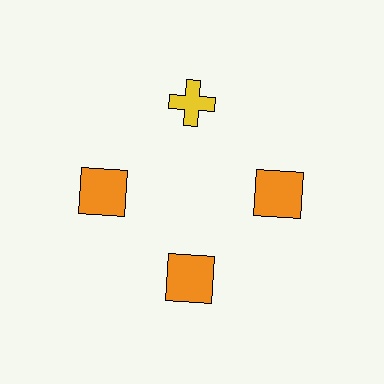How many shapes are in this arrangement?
There are 4 shapes arranged in a ring pattern.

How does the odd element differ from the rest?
It differs in both color (yellow instead of orange) and shape (cross instead of square).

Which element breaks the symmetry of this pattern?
The yellow cross at roughly the 12 o'clock position breaks the symmetry. All other shapes are orange squares.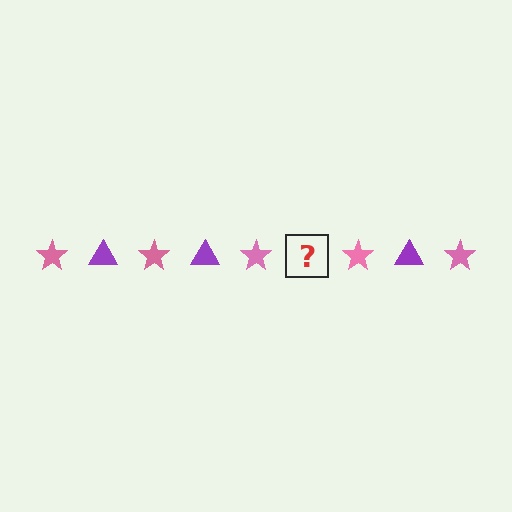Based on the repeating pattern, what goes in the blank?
The blank should be a purple triangle.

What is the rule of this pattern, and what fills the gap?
The rule is that the pattern alternates between pink star and purple triangle. The gap should be filled with a purple triangle.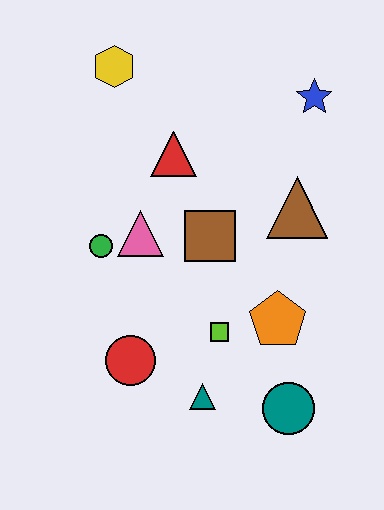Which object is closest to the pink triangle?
The green circle is closest to the pink triangle.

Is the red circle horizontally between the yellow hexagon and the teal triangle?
Yes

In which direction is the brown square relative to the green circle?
The brown square is to the right of the green circle.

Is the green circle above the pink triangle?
No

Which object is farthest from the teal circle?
The yellow hexagon is farthest from the teal circle.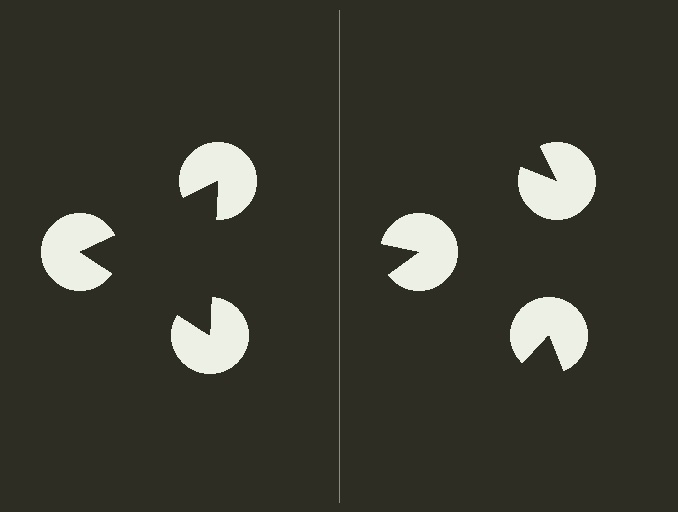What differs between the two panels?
The pac-man discs are positioned identically on both sides; only the wedge orientations differ. On the left they align to a triangle; on the right they are misaligned.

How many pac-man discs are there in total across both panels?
6 — 3 on each side.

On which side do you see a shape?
An illusory triangle appears on the left side. On the right side the wedge cuts are rotated, so no coherent shape forms.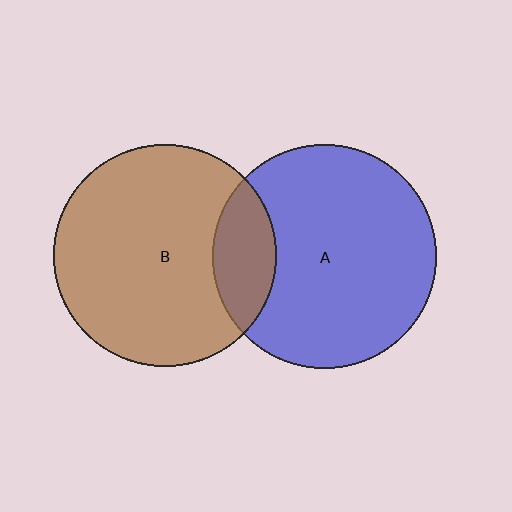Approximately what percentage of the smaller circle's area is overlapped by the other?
Approximately 15%.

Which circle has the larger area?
Circle A (blue).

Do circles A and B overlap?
Yes.